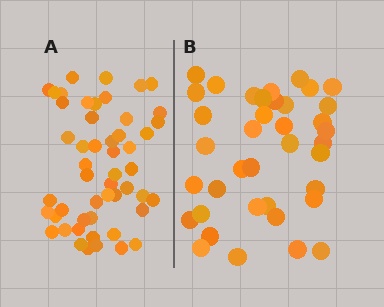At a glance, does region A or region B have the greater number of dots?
Region A (the left region) has more dots.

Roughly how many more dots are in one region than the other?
Region A has approximately 15 more dots than region B.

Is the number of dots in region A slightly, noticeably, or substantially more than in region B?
Region A has noticeably more, but not dramatically so. The ratio is roughly 1.3 to 1.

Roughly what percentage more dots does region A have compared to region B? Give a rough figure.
About 35% more.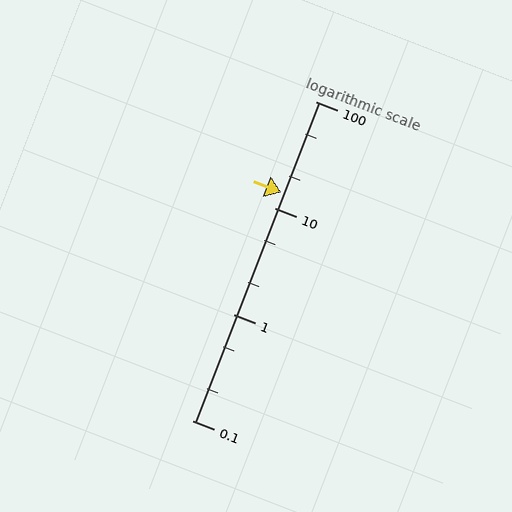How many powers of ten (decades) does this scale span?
The scale spans 3 decades, from 0.1 to 100.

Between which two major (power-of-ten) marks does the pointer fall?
The pointer is between 10 and 100.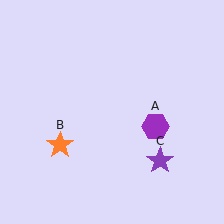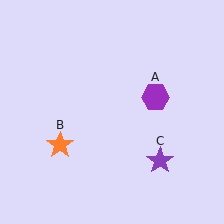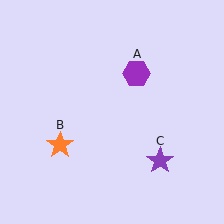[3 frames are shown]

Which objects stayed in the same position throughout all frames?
Orange star (object B) and purple star (object C) remained stationary.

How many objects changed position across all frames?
1 object changed position: purple hexagon (object A).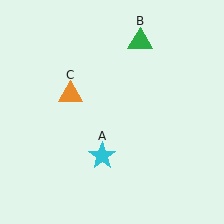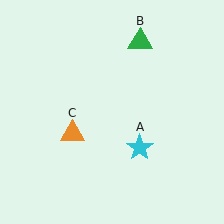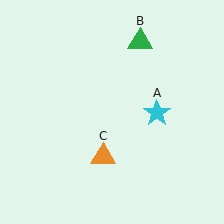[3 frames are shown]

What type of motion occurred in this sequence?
The cyan star (object A), orange triangle (object C) rotated counterclockwise around the center of the scene.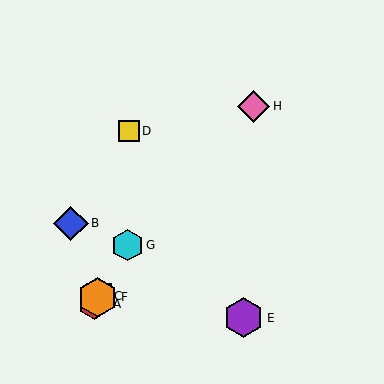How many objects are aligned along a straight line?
4 objects (A, C, F, G) are aligned along a straight line.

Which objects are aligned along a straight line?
Objects A, C, F, G are aligned along a straight line.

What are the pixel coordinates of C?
Object C is at (99, 296).